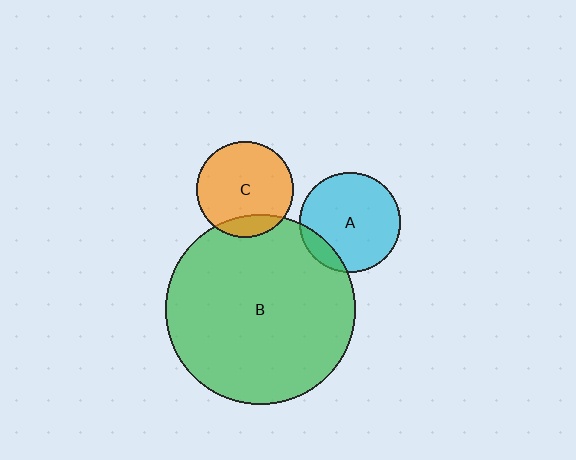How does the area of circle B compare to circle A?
Approximately 3.6 times.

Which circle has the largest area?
Circle B (green).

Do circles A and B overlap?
Yes.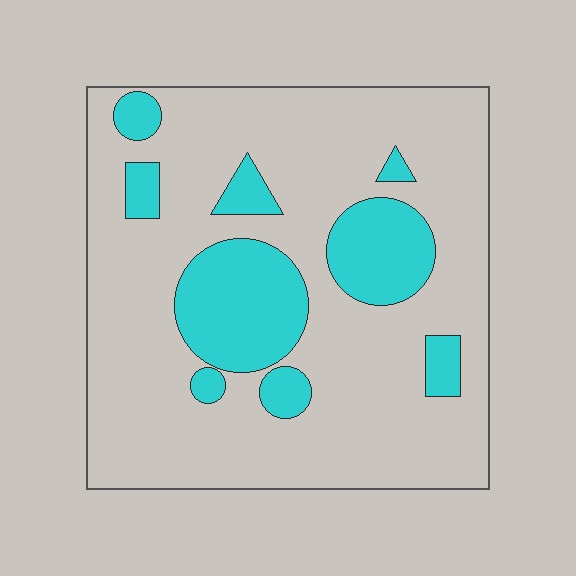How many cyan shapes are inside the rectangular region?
9.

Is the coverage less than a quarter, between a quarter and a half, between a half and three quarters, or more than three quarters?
Less than a quarter.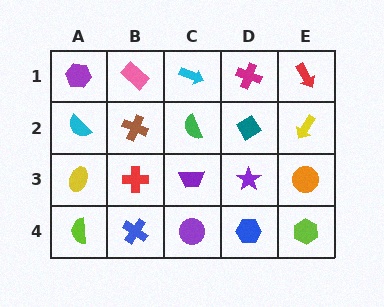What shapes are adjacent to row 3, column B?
A brown cross (row 2, column B), a blue cross (row 4, column B), a yellow ellipse (row 3, column A), a purple trapezoid (row 3, column C).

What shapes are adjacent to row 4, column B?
A red cross (row 3, column B), a lime semicircle (row 4, column A), a purple circle (row 4, column C).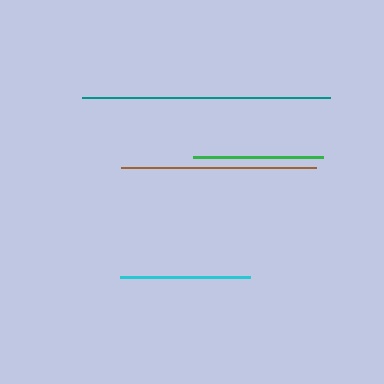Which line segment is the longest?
The teal line is the longest at approximately 248 pixels.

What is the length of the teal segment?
The teal segment is approximately 248 pixels long.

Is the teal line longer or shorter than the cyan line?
The teal line is longer than the cyan line.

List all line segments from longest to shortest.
From longest to shortest: teal, brown, cyan, green.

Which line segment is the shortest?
The green line is the shortest at approximately 130 pixels.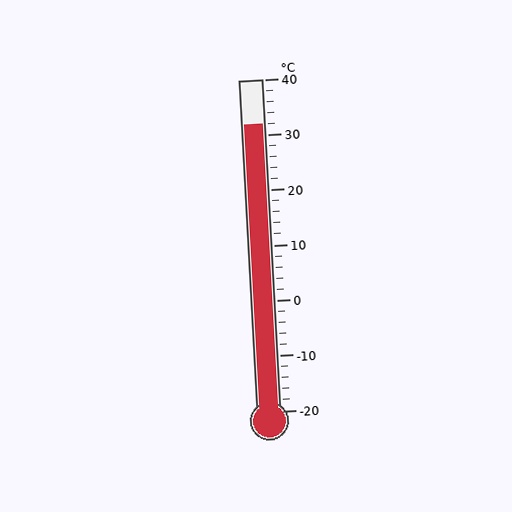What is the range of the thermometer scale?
The thermometer scale ranges from -20°C to 40°C.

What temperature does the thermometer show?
The thermometer shows approximately 32°C.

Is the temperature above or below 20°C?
The temperature is above 20°C.